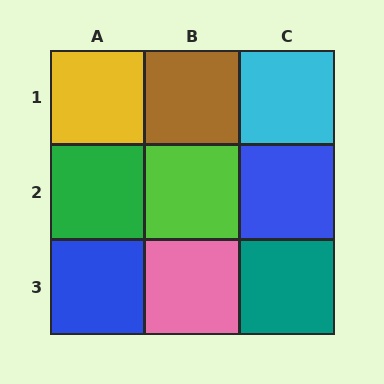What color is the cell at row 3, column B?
Pink.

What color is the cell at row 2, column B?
Lime.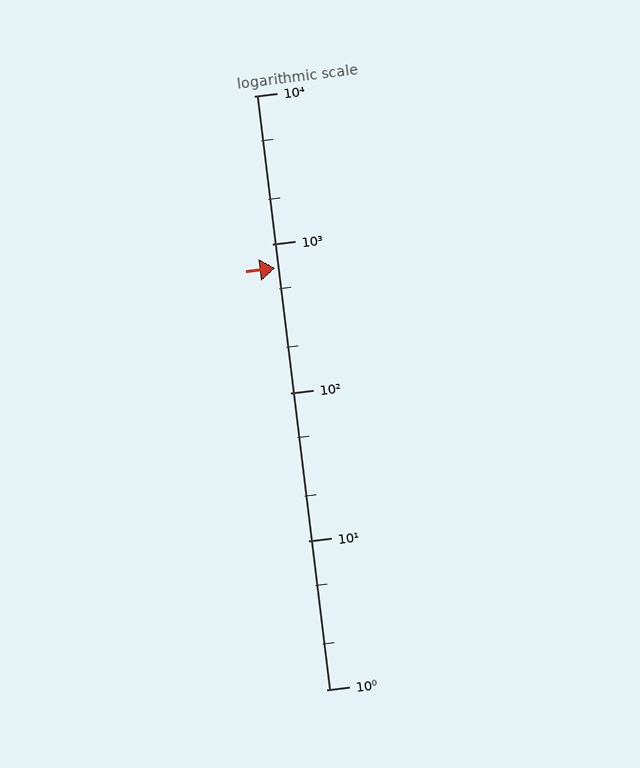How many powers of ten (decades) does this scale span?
The scale spans 4 decades, from 1 to 10000.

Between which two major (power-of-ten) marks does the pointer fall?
The pointer is between 100 and 1000.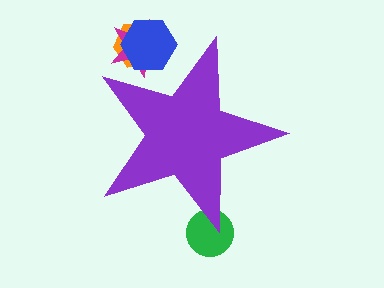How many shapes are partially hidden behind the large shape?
4 shapes are partially hidden.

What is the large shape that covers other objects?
A purple star.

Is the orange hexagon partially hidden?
Yes, the orange hexagon is partially hidden behind the purple star.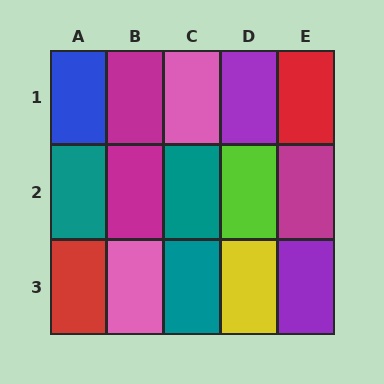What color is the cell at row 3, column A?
Red.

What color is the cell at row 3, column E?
Purple.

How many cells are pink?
2 cells are pink.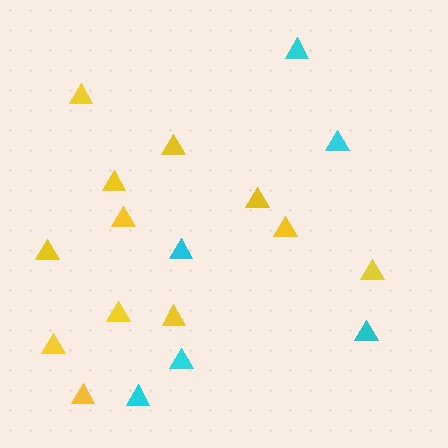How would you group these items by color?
There are 2 groups: one group of yellow triangles (12) and one group of cyan triangles (6).